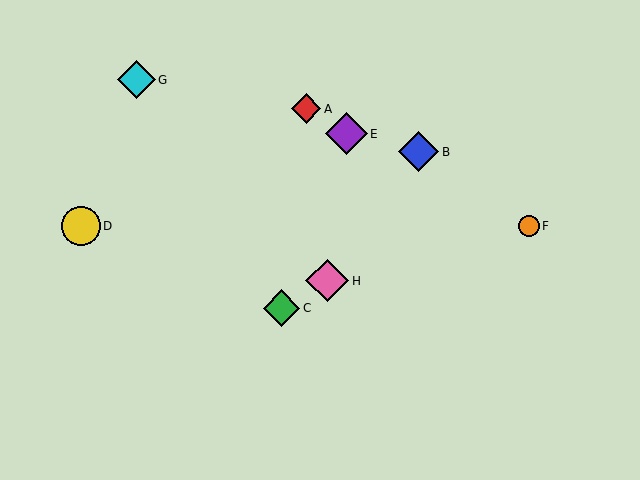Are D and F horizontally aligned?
Yes, both are at y≈226.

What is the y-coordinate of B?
Object B is at y≈152.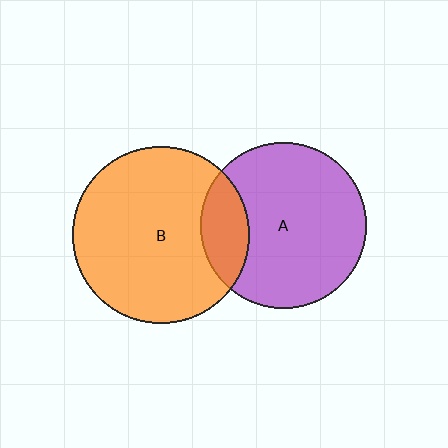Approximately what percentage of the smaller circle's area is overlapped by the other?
Approximately 20%.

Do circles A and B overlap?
Yes.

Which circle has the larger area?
Circle B (orange).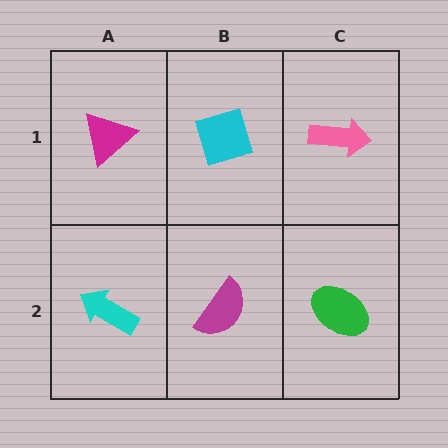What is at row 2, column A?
A cyan arrow.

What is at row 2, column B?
A magenta semicircle.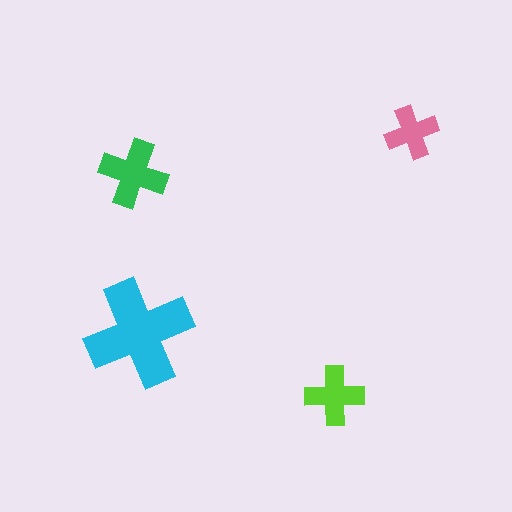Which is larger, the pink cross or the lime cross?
The lime one.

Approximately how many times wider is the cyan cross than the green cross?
About 1.5 times wider.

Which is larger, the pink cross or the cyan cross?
The cyan one.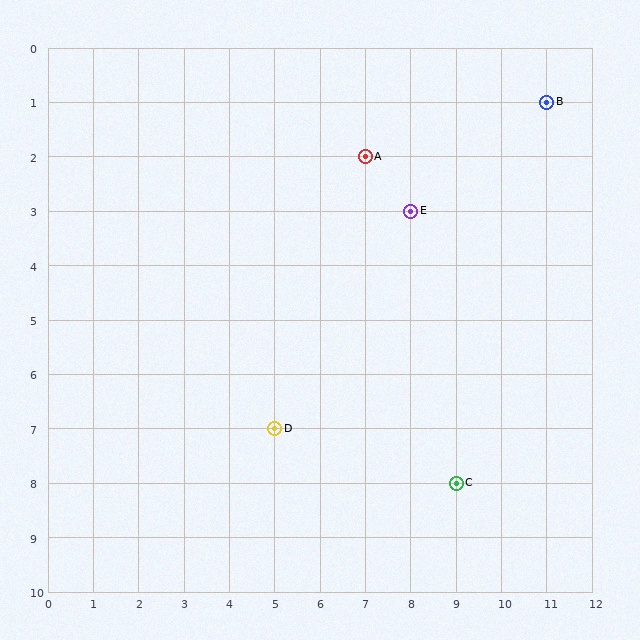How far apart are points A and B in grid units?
Points A and B are 4 columns and 1 row apart (about 4.1 grid units diagonally).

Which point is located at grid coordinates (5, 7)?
Point D is at (5, 7).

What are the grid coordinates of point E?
Point E is at grid coordinates (8, 3).